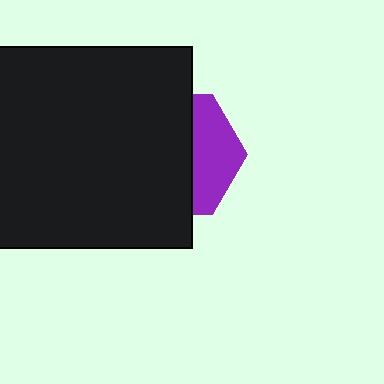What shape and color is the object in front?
The object in front is a black square.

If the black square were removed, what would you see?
You would see the complete purple hexagon.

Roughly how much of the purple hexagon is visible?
A small part of it is visible (roughly 35%).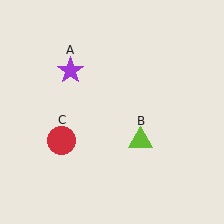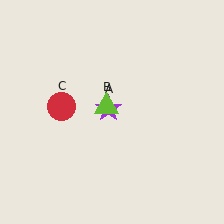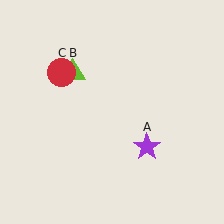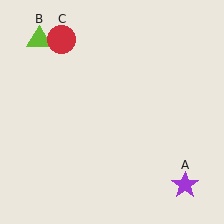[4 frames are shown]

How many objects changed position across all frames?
3 objects changed position: purple star (object A), lime triangle (object B), red circle (object C).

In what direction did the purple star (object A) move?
The purple star (object A) moved down and to the right.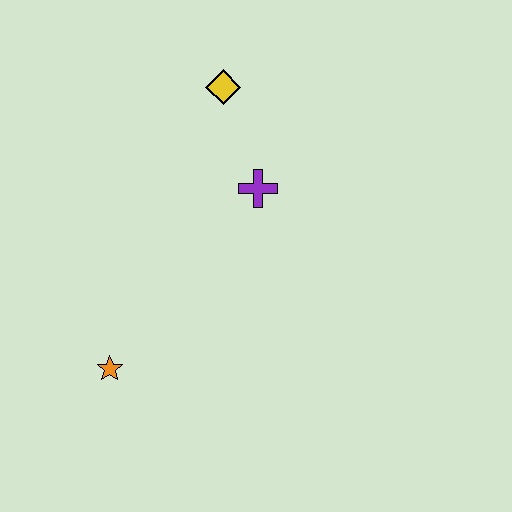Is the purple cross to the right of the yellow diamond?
Yes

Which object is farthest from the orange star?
The yellow diamond is farthest from the orange star.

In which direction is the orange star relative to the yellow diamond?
The orange star is below the yellow diamond.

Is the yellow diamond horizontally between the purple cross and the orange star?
Yes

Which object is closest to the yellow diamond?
The purple cross is closest to the yellow diamond.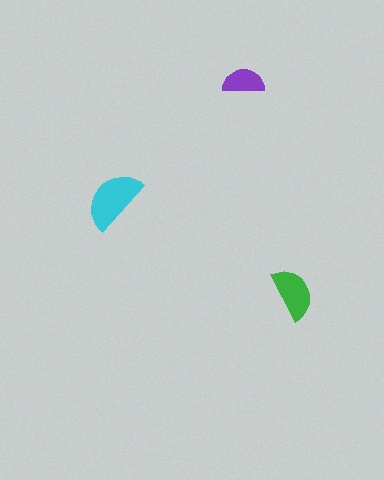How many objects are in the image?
There are 3 objects in the image.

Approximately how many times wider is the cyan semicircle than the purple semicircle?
About 1.5 times wider.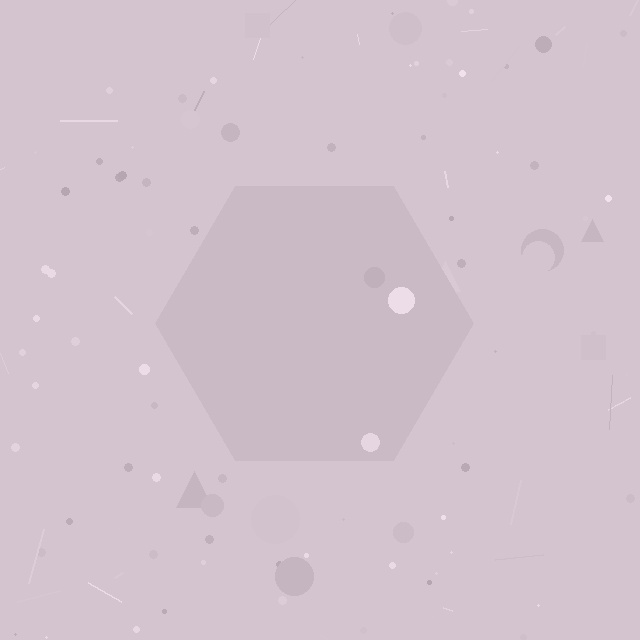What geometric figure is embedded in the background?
A hexagon is embedded in the background.